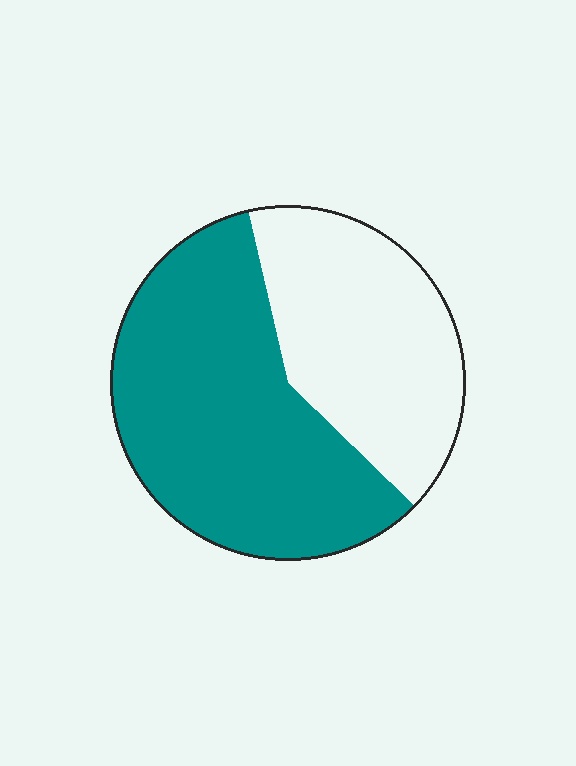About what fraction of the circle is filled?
About three fifths (3/5).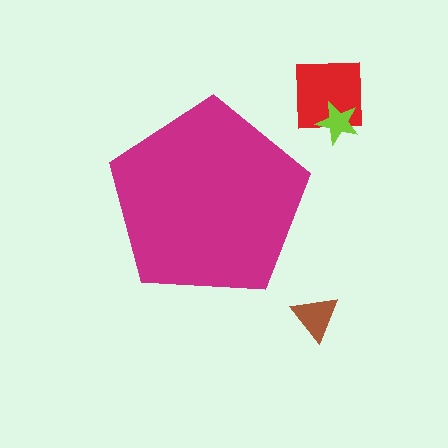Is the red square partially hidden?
No, the red square is fully visible.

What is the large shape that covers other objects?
A magenta pentagon.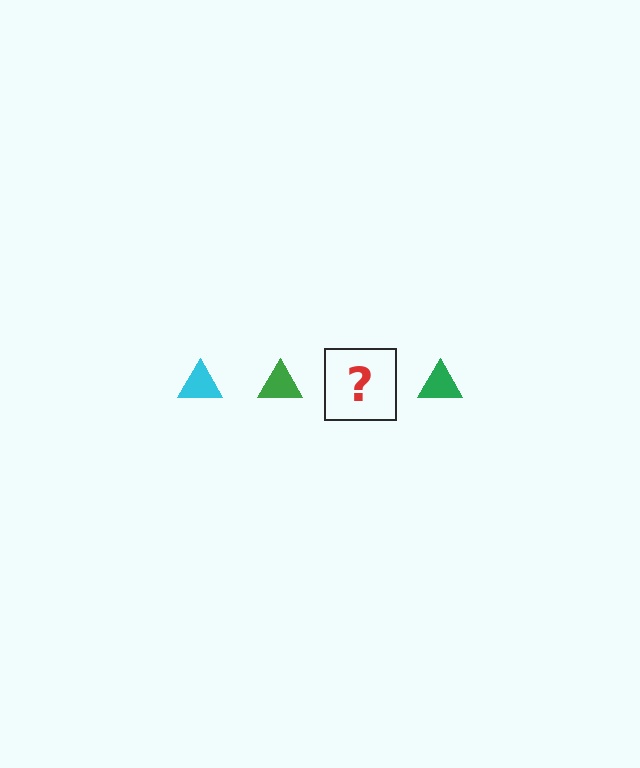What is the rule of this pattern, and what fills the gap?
The rule is that the pattern cycles through cyan, green triangles. The gap should be filled with a cyan triangle.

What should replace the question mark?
The question mark should be replaced with a cyan triangle.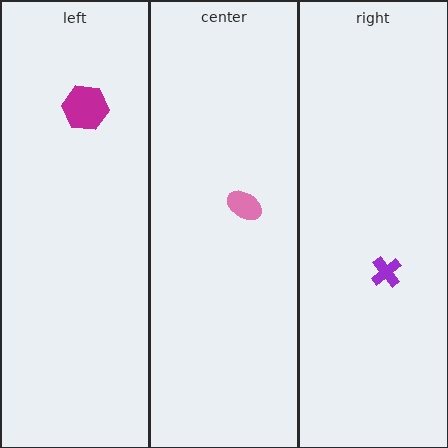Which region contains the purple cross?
The right region.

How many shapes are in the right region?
1.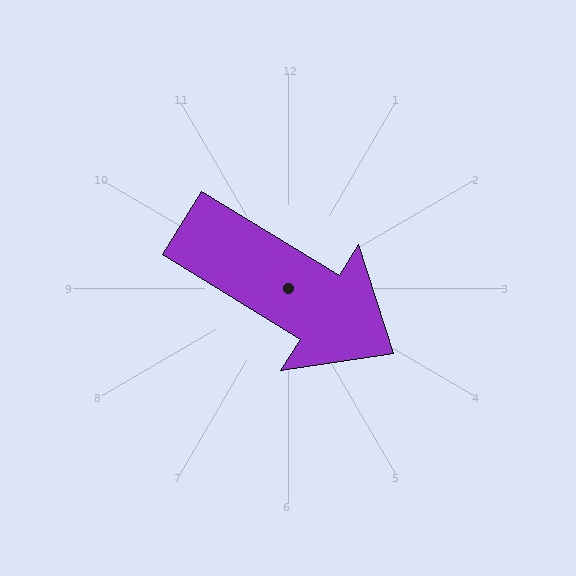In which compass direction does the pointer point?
Southeast.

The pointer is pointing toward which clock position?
Roughly 4 o'clock.